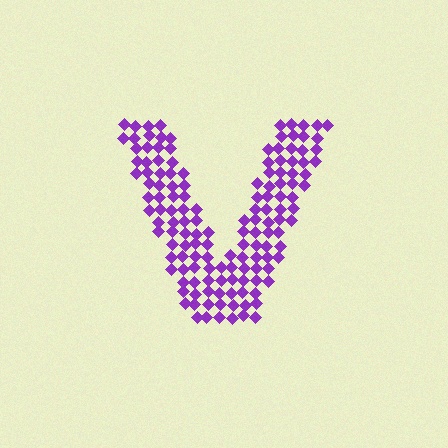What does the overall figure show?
The overall figure shows the letter V.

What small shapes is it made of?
It is made of small diamonds.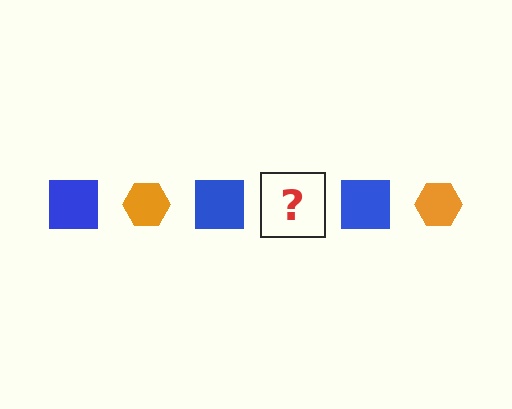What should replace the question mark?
The question mark should be replaced with an orange hexagon.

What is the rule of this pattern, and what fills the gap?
The rule is that the pattern alternates between blue square and orange hexagon. The gap should be filled with an orange hexagon.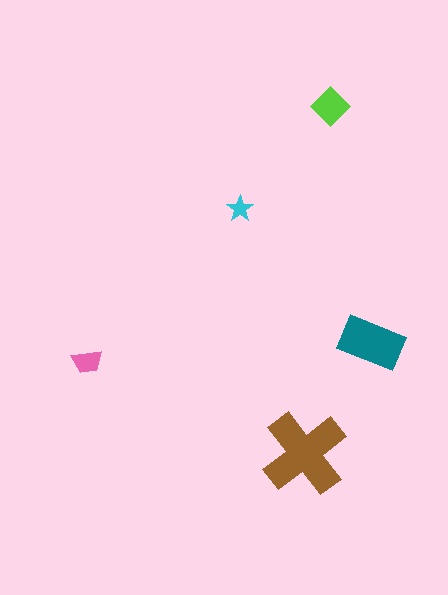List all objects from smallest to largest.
The cyan star, the pink trapezoid, the lime diamond, the teal rectangle, the brown cross.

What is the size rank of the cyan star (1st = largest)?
5th.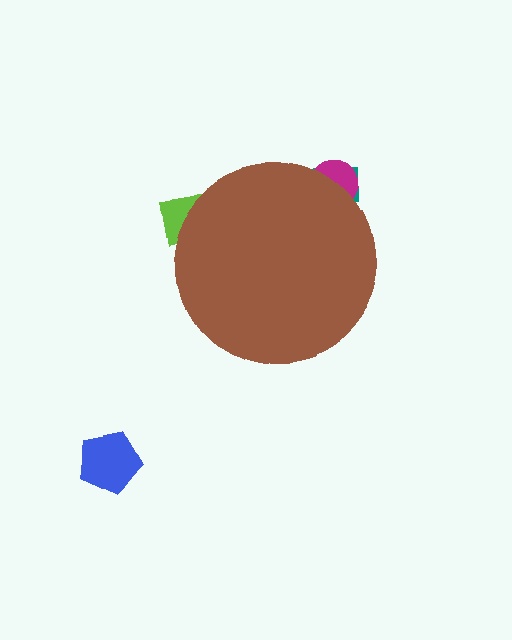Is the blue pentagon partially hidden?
No, the blue pentagon is fully visible.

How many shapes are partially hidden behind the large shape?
3 shapes are partially hidden.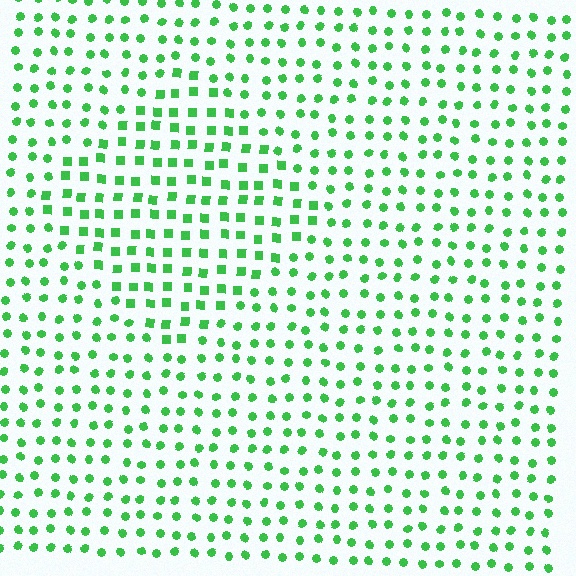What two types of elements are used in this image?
The image uses squares inside the diamond region and circles outside it.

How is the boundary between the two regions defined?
The boundary is defined by a change in element shape: squares inside vs. circles outside. All elements share the same color and spacing.